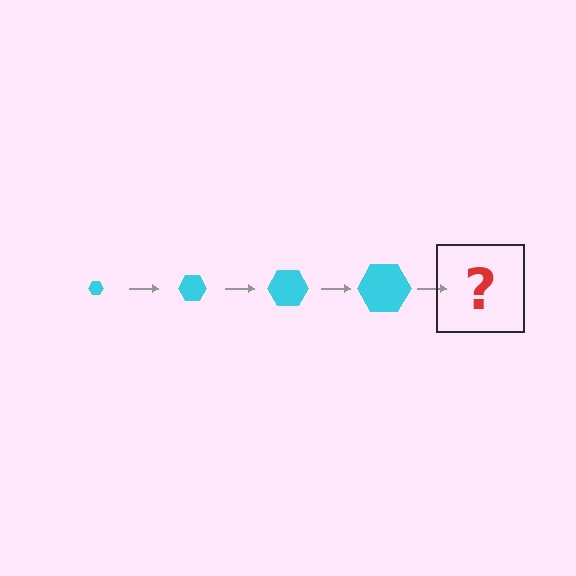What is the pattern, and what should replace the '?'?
The pattern is that the hexagon gets progressively larger each step. The '?' should be a cyan hexagon, larger than the previous one.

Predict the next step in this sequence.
The next step is a cyan hexagon, larger than the previous one.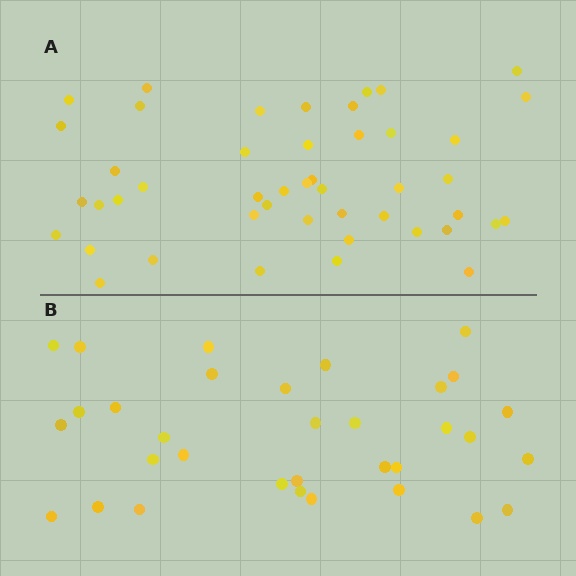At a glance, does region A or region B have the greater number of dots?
Region A (the top region) has more dots.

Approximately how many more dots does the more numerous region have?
Region A has approximately 15 more dots than region B.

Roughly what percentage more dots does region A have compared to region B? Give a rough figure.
About 40% more.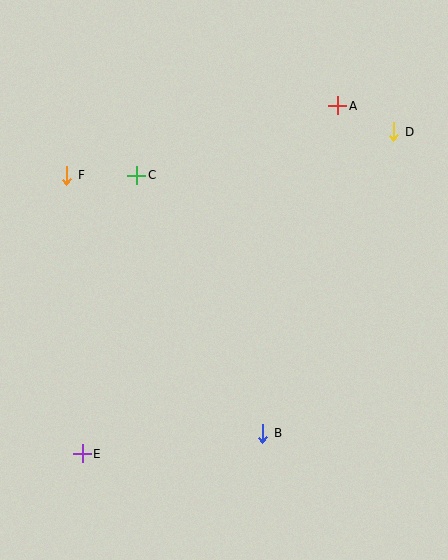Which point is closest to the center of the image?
Point C at (137, 175) is closest to the center.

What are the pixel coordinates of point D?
Point D is at (394, 132).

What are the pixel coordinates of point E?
Point E is at (82, 454).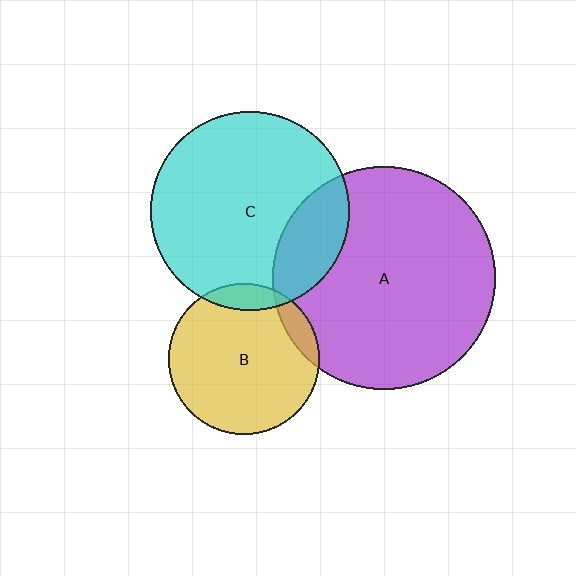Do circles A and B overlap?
Yes.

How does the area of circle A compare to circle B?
Approximately 2.2 times.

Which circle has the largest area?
Circle A (purple).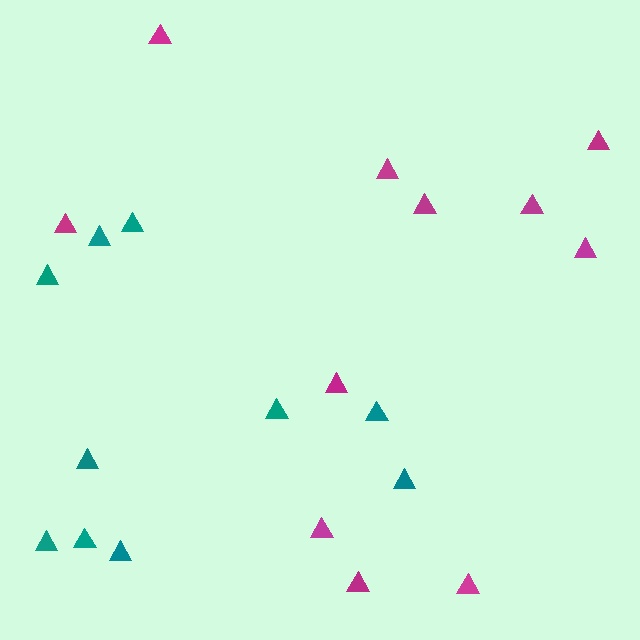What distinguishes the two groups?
There are 2 groups: one group of teal triangles (10) and one group of magenta triangles (11).